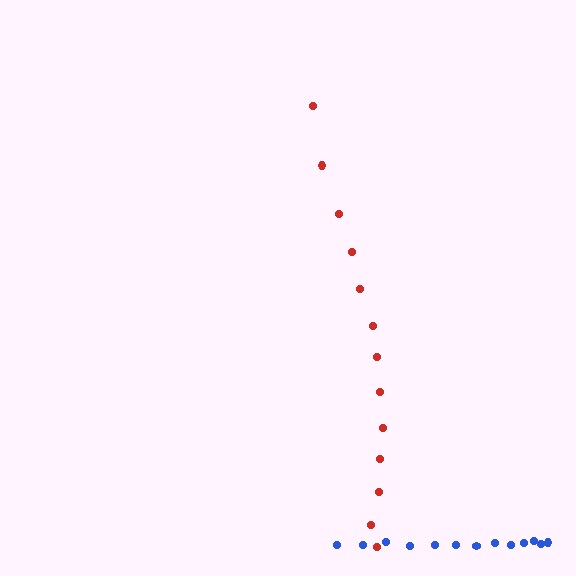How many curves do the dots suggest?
There are 2 distinct paths.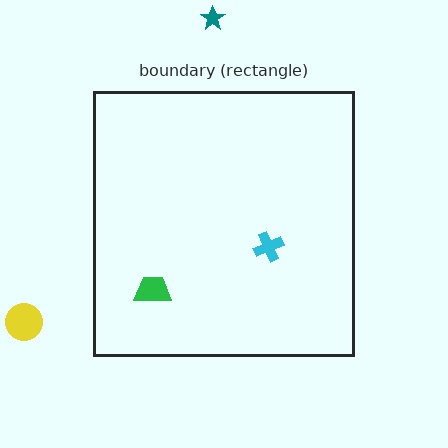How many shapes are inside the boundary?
2 inside, 2 outside.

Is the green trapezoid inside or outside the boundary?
Inside.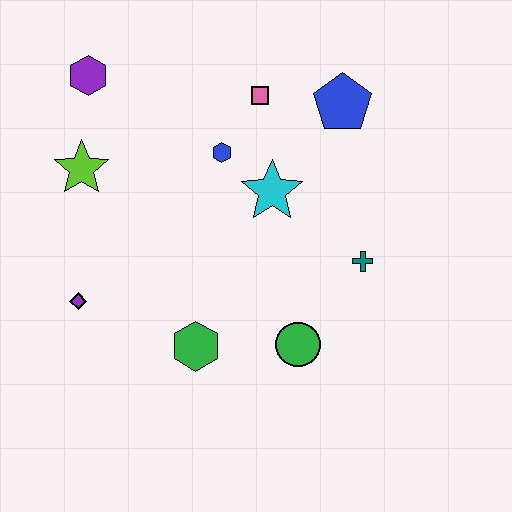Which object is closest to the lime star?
The purple hexagon is closest to the lime star.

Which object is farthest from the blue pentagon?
The purple diamond is farthest from the blue pentagon.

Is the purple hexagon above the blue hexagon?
Yes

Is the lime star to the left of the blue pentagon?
Yes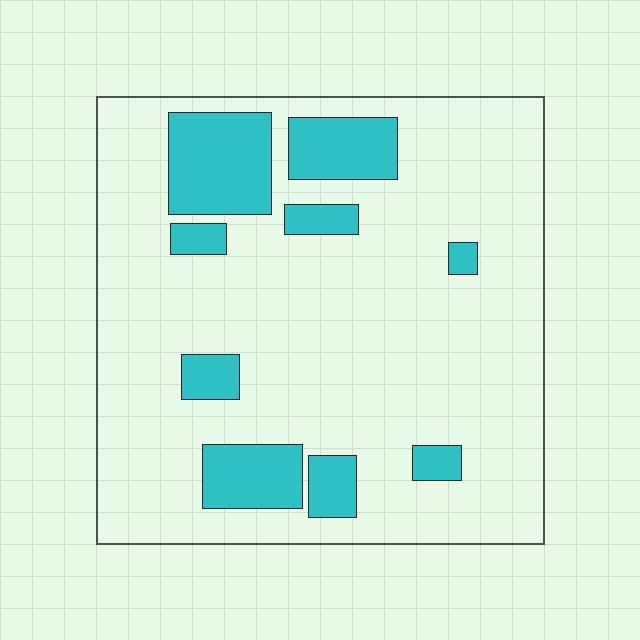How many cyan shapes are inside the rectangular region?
9.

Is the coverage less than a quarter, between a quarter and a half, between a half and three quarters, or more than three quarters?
Less than a quarter.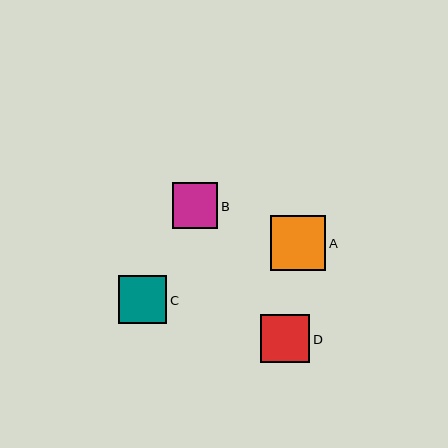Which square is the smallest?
Square B is the smallest with a size of approximately 45 pixels.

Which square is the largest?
Square A is the largest with a size of approximately 55 pixels.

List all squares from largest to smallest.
From largest to smallest: A, D, C, B.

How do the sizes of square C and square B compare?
Square C and square B are approximately the same size.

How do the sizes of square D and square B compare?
Square D and square B are approximately the same size.